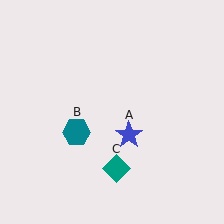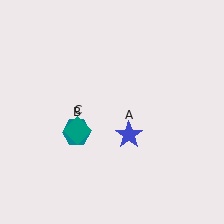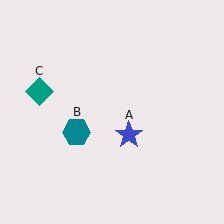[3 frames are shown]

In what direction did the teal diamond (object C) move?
The teal diamond (object C) moved up and to the left.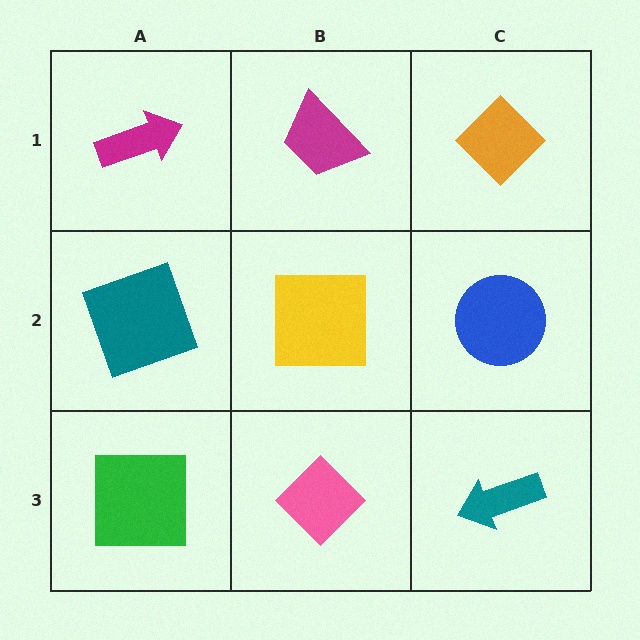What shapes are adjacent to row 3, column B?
A yellow square (row 2, column B), a green square (row 3, column A), a teal arrow (row 3, column C).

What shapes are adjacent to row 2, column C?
An orange diamond (row 1, column C), a teal arrow (row 3, column C), a yellow square (row 2, column B).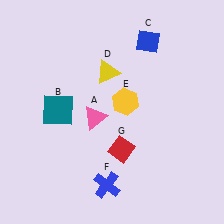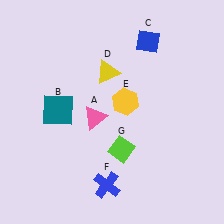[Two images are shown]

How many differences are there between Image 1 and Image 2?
There is 1 difference between the two images.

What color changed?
The diamond (G) changed from red in Image 1 to lime in Image 2.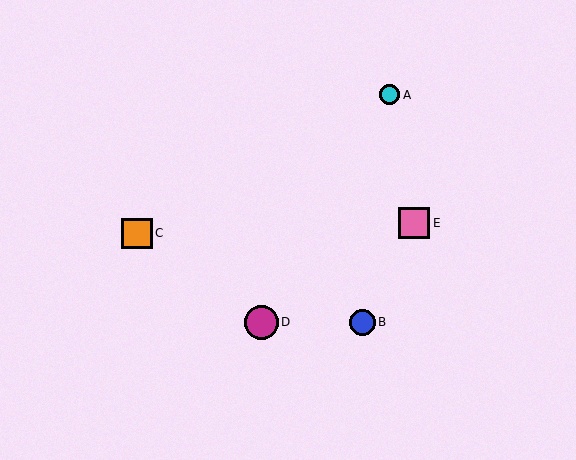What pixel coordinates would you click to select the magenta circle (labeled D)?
Click at (261, 322) to select the magenta circle D.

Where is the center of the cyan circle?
The center of the cyan circle is at (389, 95).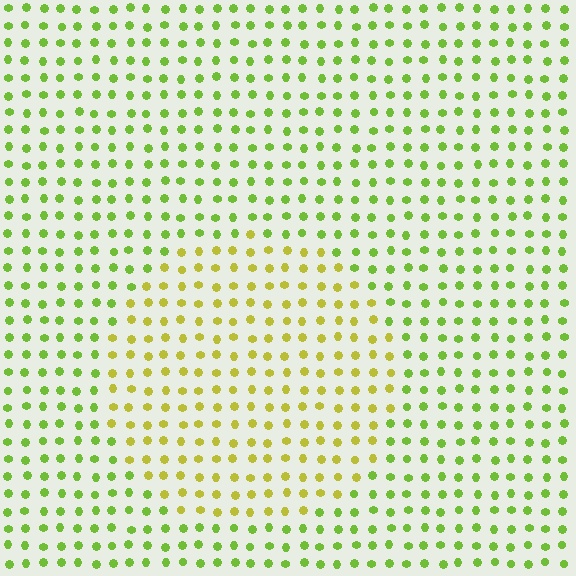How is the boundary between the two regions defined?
The boundary is defined purely by a slight shift in hue (about 33 degrees). Spacing, size, and orientation are identical on both sides.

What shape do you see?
I see a circle.